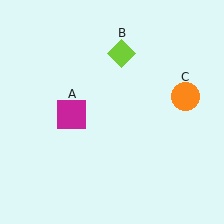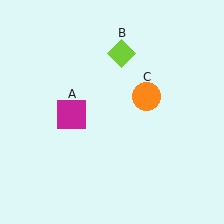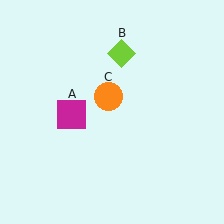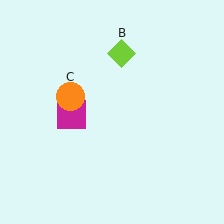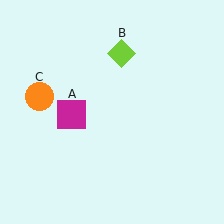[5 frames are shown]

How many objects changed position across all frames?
1 object changed position: orange circle (object C).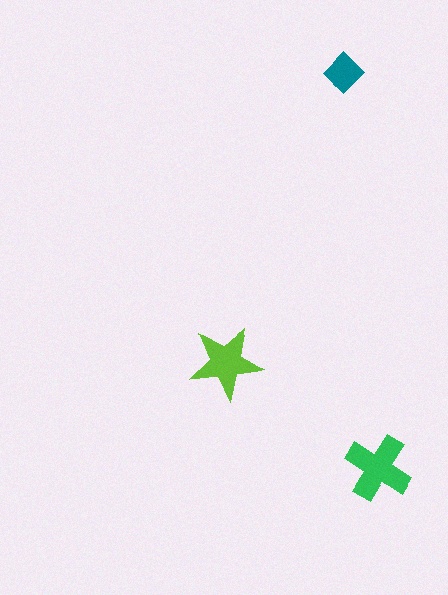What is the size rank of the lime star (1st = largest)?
2nd.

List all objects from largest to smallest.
The green cross, the lime star, the teal diamond.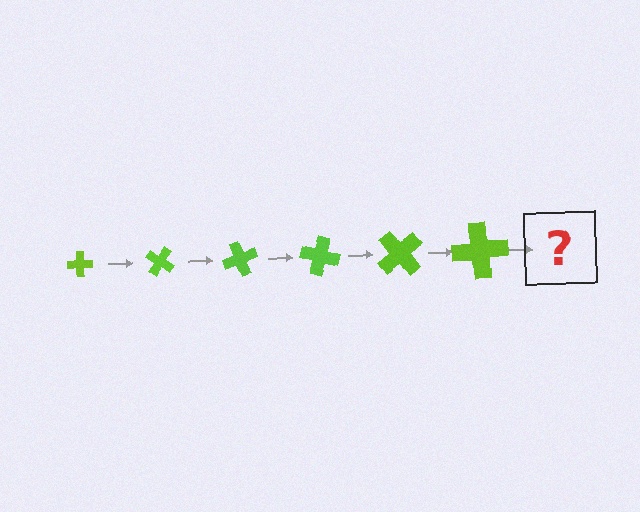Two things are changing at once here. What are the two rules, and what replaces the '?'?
The two rules are that the cross grows larger each step and it rotates 35 degrees each step. The '?' should be a cross, larger than the previous one and rotated 210 degrees from the start.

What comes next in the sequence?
The next element should be a cross, larger than the previous one and rotated 210 degrees from the start.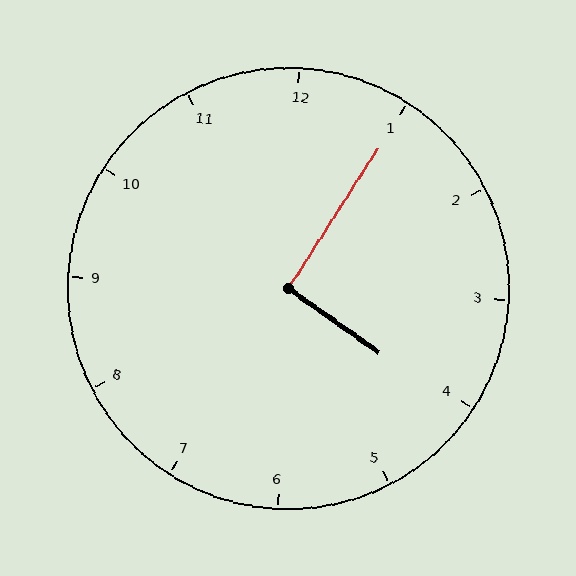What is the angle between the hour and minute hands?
Approximately 92 degrees.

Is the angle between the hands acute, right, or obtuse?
It is right.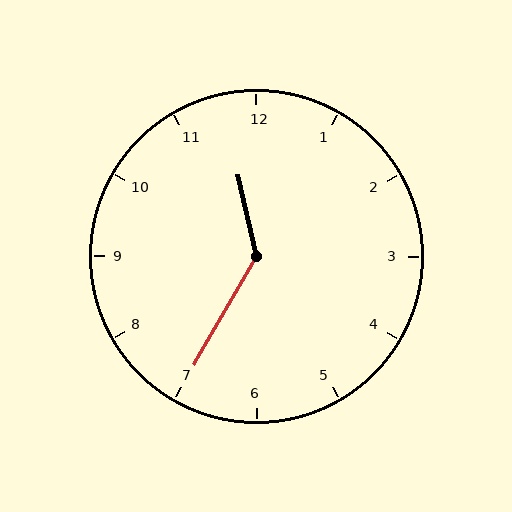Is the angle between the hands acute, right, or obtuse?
It is obtuse.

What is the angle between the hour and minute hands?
Approximately 138 degrees.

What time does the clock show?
11:35.